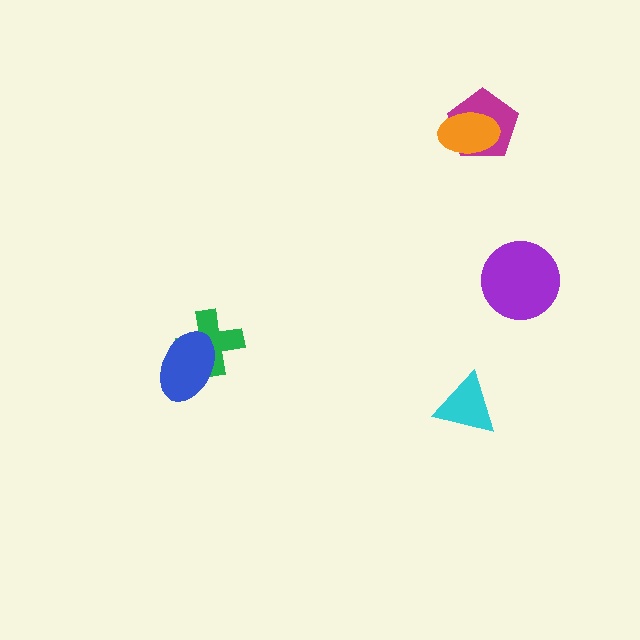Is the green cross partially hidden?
Yes, it is partially covered by another shape.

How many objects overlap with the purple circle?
0 objects overlap with the purple circle.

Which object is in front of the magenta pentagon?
The orange ellipse is in front of the magenta pentagon.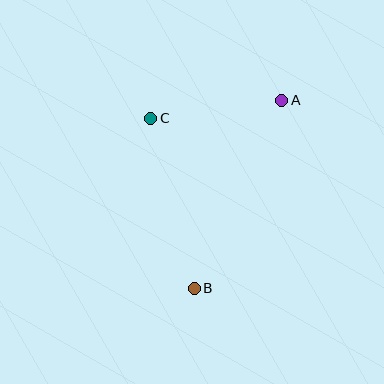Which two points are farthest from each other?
Points A and B are farthest from each other.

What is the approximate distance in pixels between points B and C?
The distance between B and C is approximately 176 pixels.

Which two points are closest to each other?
Points A and C are closest to each other.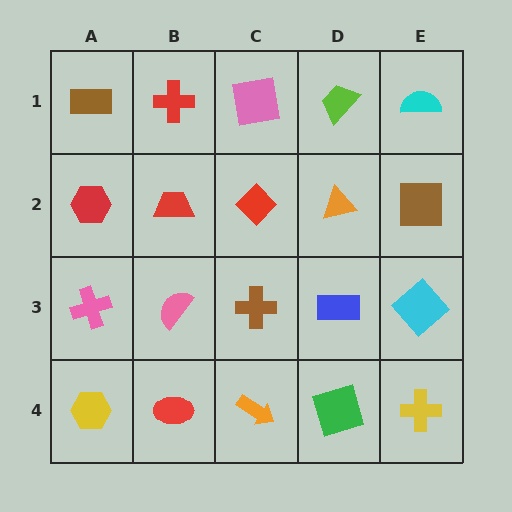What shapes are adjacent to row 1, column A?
A red hexagon (row 2, column A), a red cross (row 1, column B).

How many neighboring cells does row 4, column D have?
3.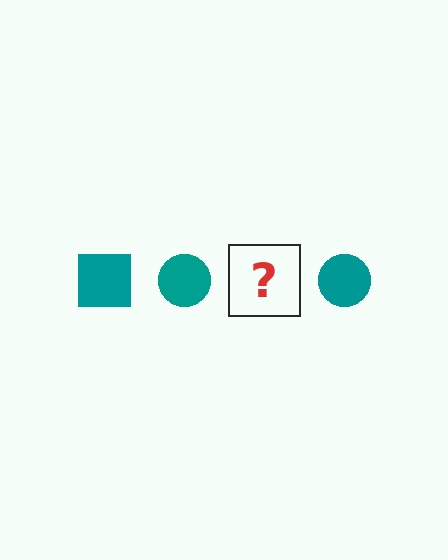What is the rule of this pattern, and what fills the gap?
The rule is that the pattern cycles through square, circle shapes in teal. The gap should be filled with a teal square.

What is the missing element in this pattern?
The missing element is a teal square.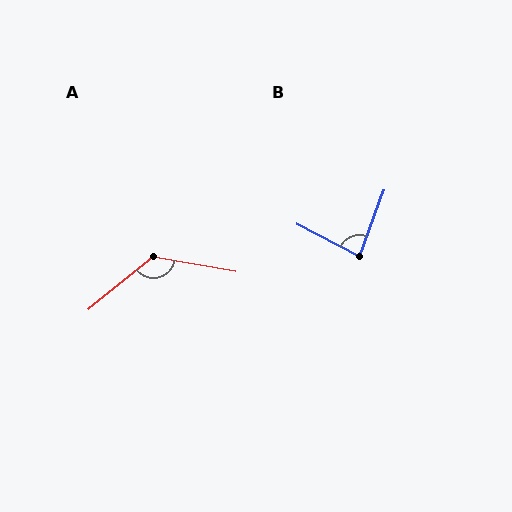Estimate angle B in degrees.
Approximately 82 degrees.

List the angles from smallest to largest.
B (82°), A (131°).